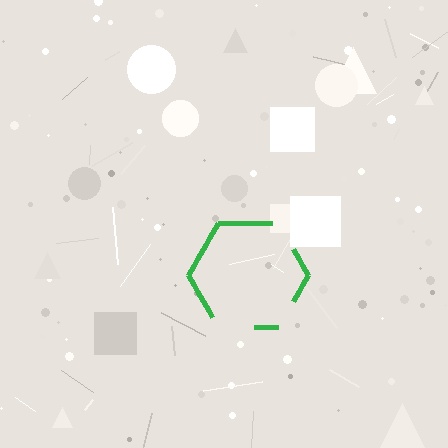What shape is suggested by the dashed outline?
The dashed outline suggests a hexagon.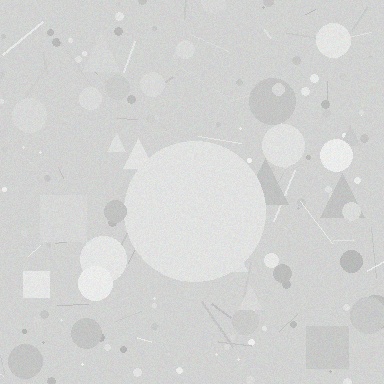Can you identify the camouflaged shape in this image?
The camouflaged shape is a circle.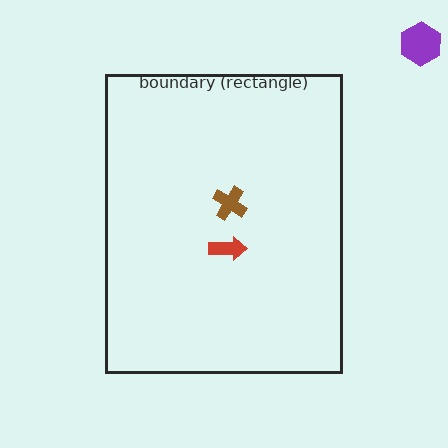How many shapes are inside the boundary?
2 inside, 1 outside.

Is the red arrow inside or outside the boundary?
Inside.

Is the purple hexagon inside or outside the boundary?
Outside.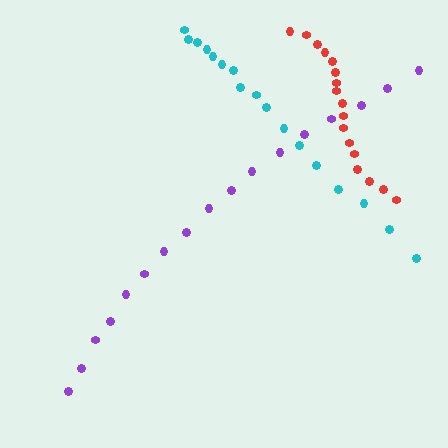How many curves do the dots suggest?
There are 3 distinct paths.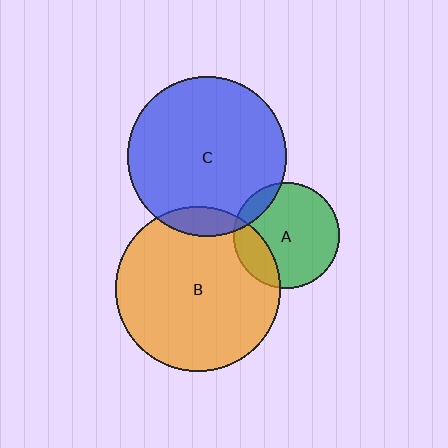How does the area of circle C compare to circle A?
Approximately 2.3 times.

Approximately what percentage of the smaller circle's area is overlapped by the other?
Approximately 10%.